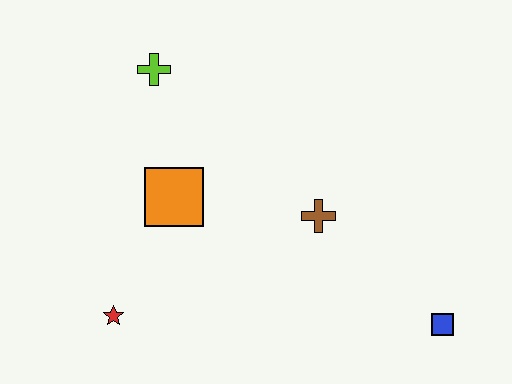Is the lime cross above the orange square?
Yes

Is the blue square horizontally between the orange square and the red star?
No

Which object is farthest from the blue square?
The lime cross is farthest from the blue square.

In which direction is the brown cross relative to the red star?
The brown cross is to the right of the red star.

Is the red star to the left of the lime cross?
Yes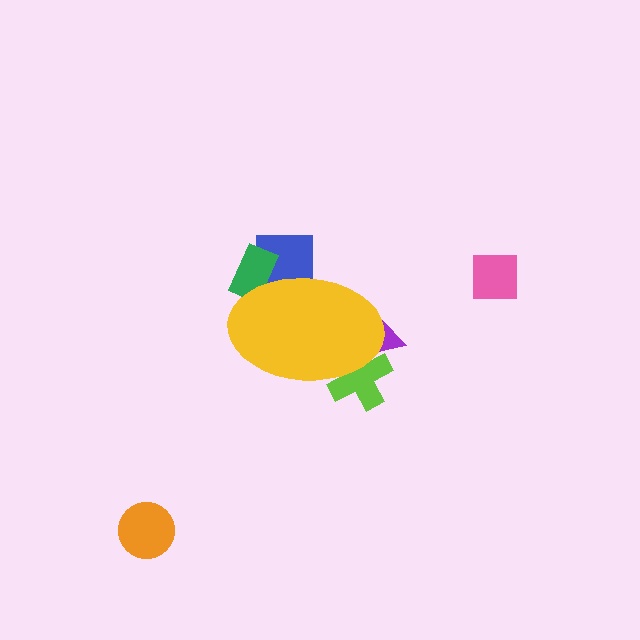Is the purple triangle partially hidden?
Yes, the purple triangle is partially hidden behind the yellow ellipse.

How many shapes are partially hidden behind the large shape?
4 shapes are partially hidden.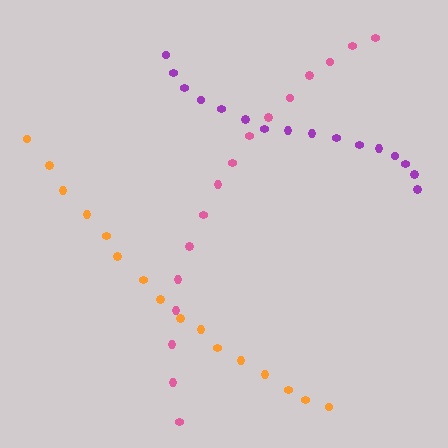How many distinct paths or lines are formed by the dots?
There are 3 distinct paths.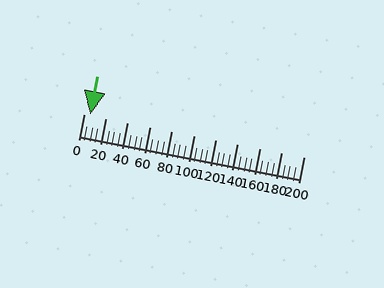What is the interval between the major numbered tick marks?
The major tick marks are spaced 20 units apart.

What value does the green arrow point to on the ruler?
The green arrow points to approximately 6.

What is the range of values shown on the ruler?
The ruler shows values from 0 to 200.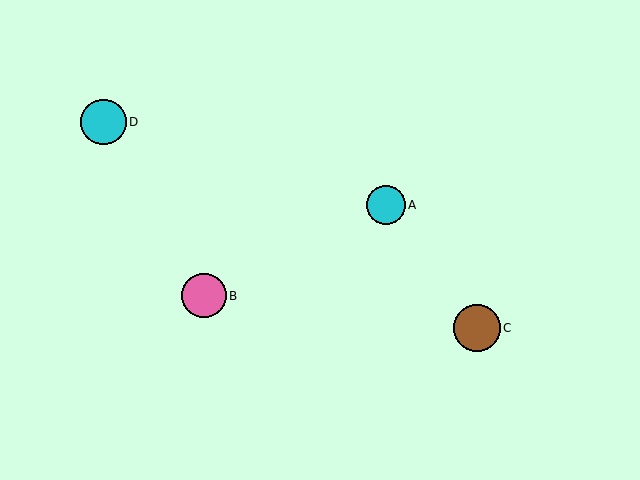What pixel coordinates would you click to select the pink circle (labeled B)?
Click at (204, 296) to select the pink circle B.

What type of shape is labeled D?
Shape D is a cyan circle.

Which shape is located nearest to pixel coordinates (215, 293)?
The pink circle (labeled B) at (204, 296) is nearest to that location.